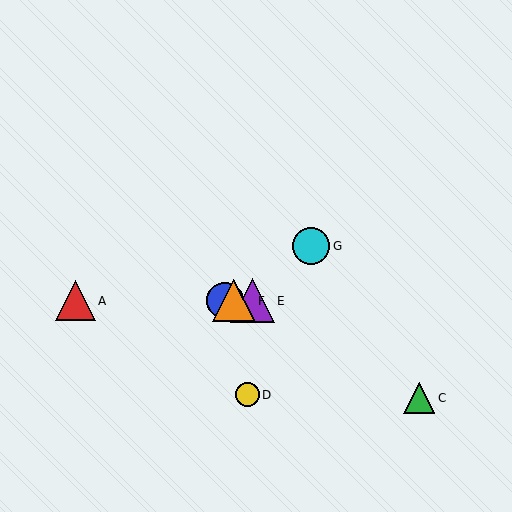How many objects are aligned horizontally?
4 objects (A, B, E, F) are aligned horizontally.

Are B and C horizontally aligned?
No, B is at y≈301 and C is at y≈398.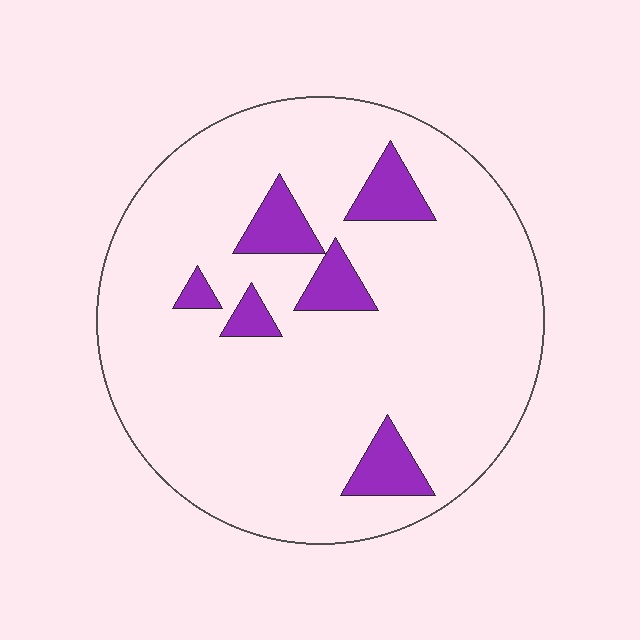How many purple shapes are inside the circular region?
6.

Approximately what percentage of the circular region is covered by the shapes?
Approximately 10%.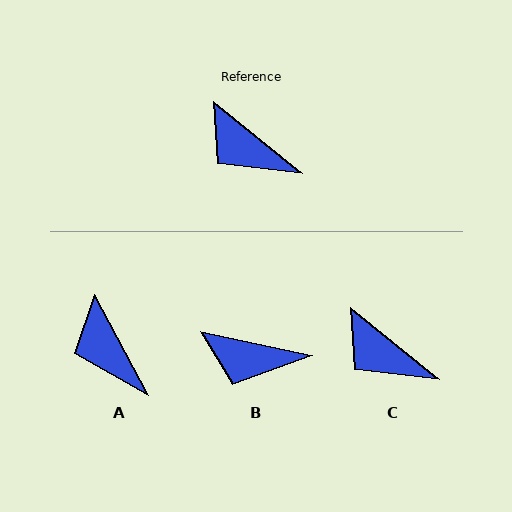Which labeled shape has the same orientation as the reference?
C.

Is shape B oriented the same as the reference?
No, it is off by about 27 degrees.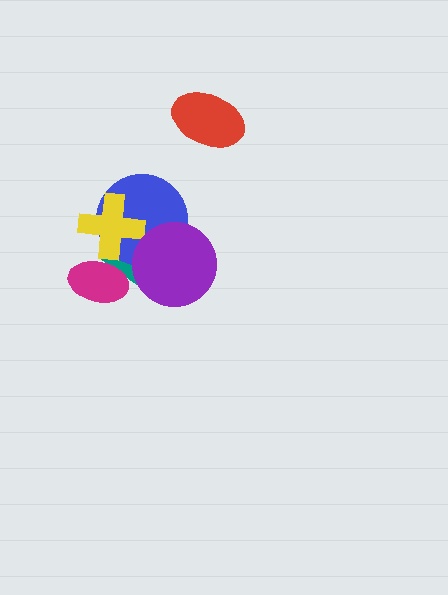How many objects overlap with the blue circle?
3 objects overlap with the blue circle.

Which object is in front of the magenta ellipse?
The yellow cross is in front of the magenta ellipse.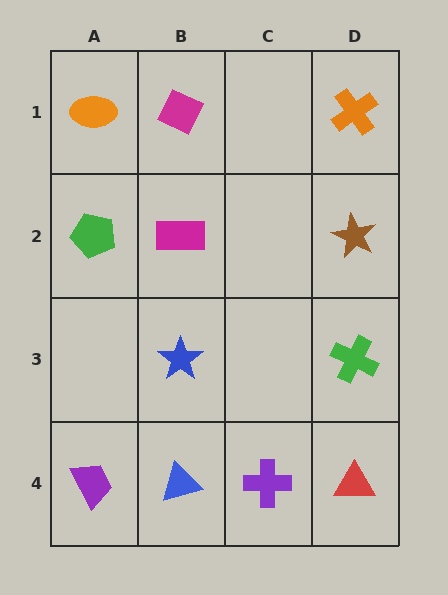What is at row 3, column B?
A blue star.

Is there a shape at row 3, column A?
No, that cell is empty.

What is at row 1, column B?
A magenta diamond.